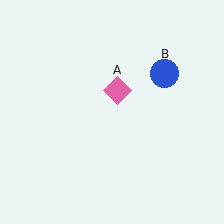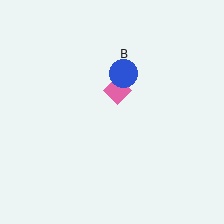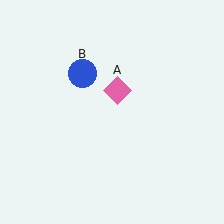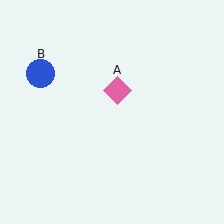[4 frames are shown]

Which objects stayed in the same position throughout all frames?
Pink diamond (object A) remained stationary.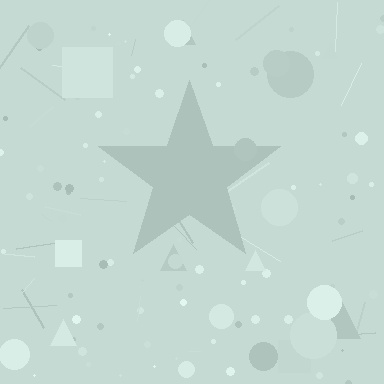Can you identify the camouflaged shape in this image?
The camouflaged shape is a star.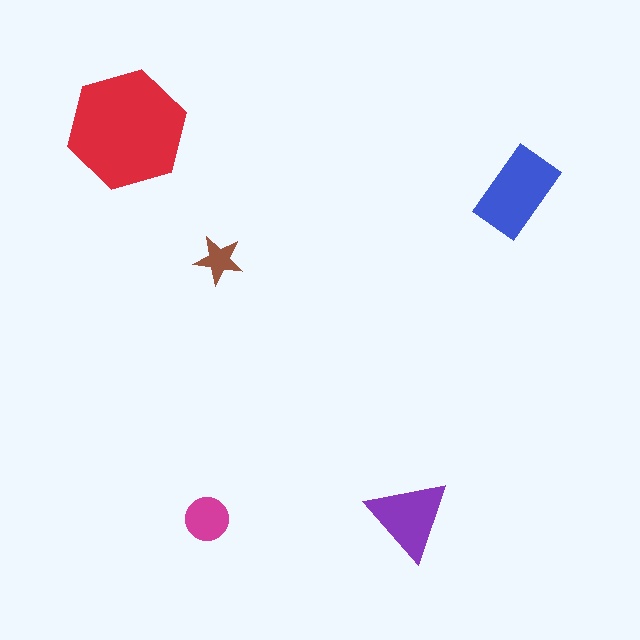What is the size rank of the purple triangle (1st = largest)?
3rd.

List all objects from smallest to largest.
The brown star, the magenta circle, the purple triangle, the blue rectangle, the red hexagon.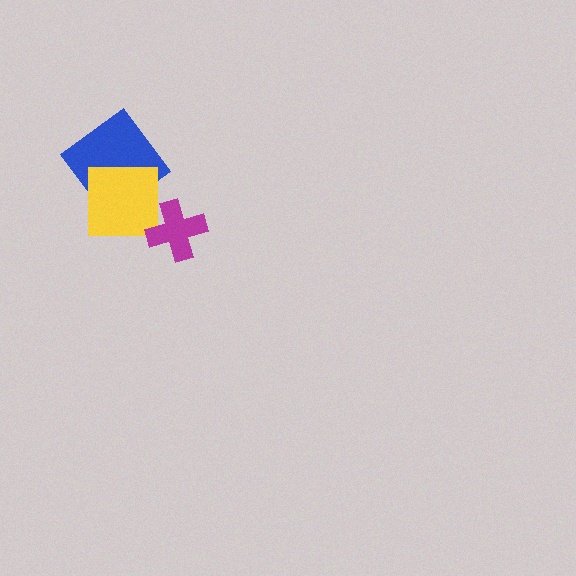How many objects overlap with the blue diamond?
1 object overlaps with the blue diamond.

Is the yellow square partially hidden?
No, no other shape covers it.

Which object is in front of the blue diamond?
The yellow square is in front of the blue diamond.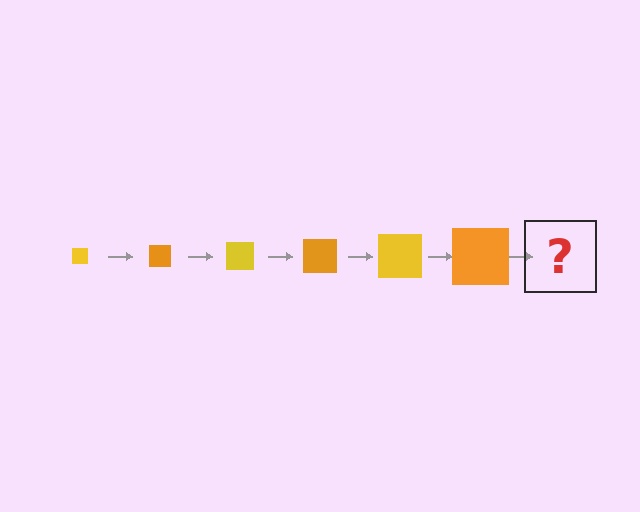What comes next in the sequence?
The next element should be a yellow square, larger than the previous one.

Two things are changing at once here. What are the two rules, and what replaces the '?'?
The two rules are that the square grows larger each step and the color cycles through yellow and orange. The '?' should be a yellow square, larger than the previous one.